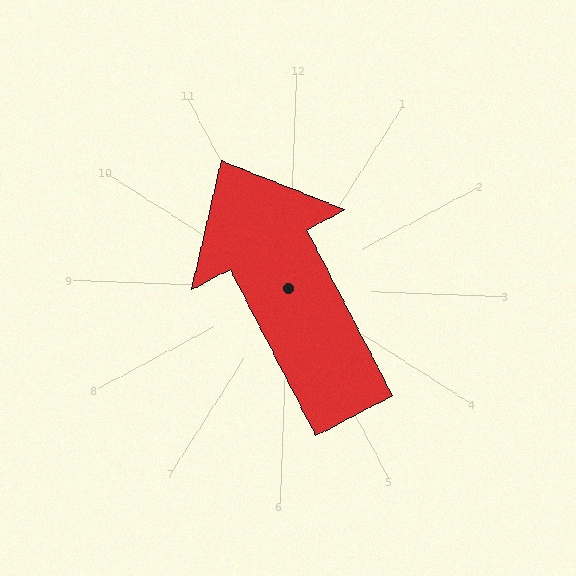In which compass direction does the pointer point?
Northwest.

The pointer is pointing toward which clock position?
Roughly 11 o'clock.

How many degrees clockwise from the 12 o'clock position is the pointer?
Approximately 330 degrees.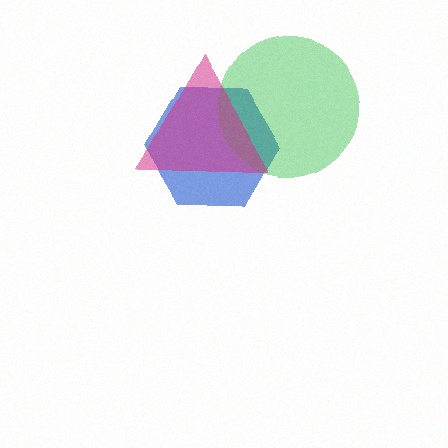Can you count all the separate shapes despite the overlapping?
Yes, there are 3 separate shapes.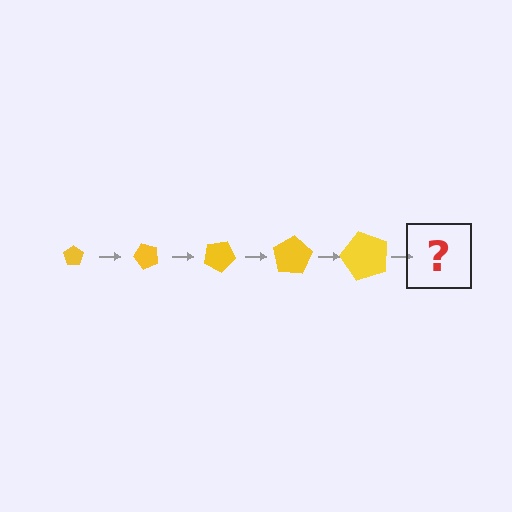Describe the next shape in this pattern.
It should be a pentagon, larger than the previous one and rotated 250 degrees from the start.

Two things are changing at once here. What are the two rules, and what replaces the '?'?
The two rules are that the pentagon grows larger each step and it rotates 50 degrees each step. The '?' should be a pentagon, larger than the previous one and rotated 250 degrees from the start.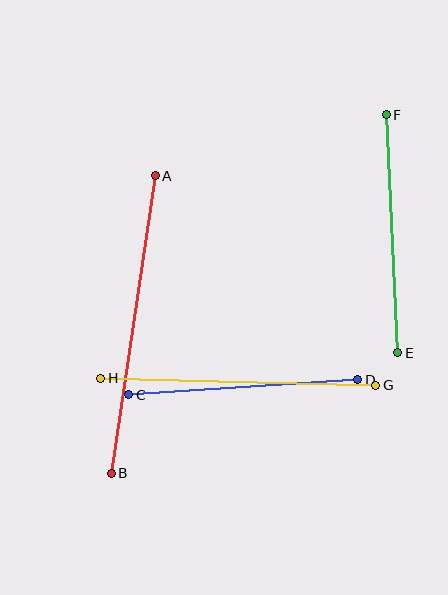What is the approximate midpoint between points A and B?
The midpoint is at approximately (133, 324) pixels.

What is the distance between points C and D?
The distance is approximately 229 pixels.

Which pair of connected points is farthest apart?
Points A and B are farthest apart.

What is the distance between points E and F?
The distance is approximately 238 pixels.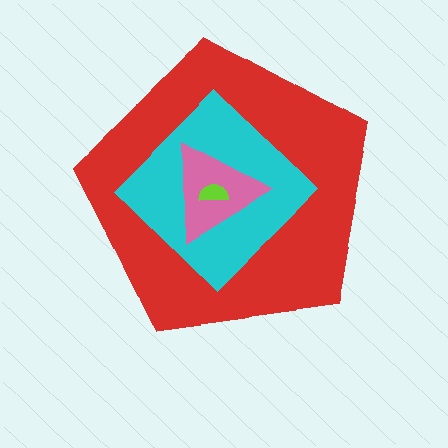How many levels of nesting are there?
4.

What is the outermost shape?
The red pentagon.